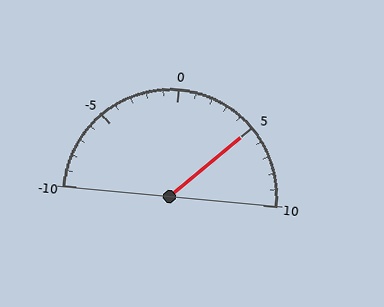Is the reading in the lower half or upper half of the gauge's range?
The reading is in the upper half of the range (-10 to 10).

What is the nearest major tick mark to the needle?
The nearest major tick mark is 5.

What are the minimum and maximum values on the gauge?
The gauge ranges from -10 to 10.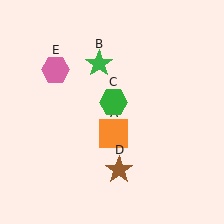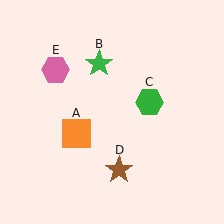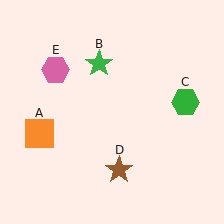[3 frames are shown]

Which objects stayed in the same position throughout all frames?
Green star (object B) and brown star (object D) and pink hexagon (object E) remained stationary.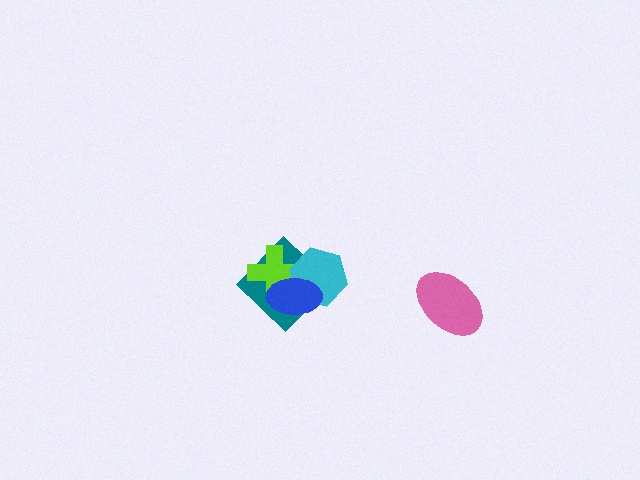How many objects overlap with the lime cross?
3 objects overlap with the lime cross.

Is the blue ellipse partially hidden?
No, no other shape covers it.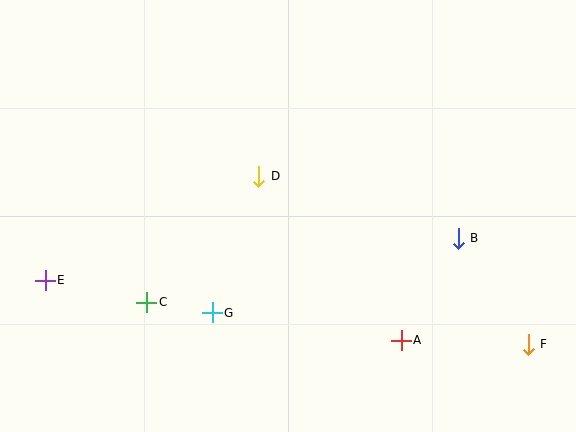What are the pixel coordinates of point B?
Point B is at (458, 238).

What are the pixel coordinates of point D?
Point D is at (259, 176).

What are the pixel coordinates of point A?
Point A is at (401, 340).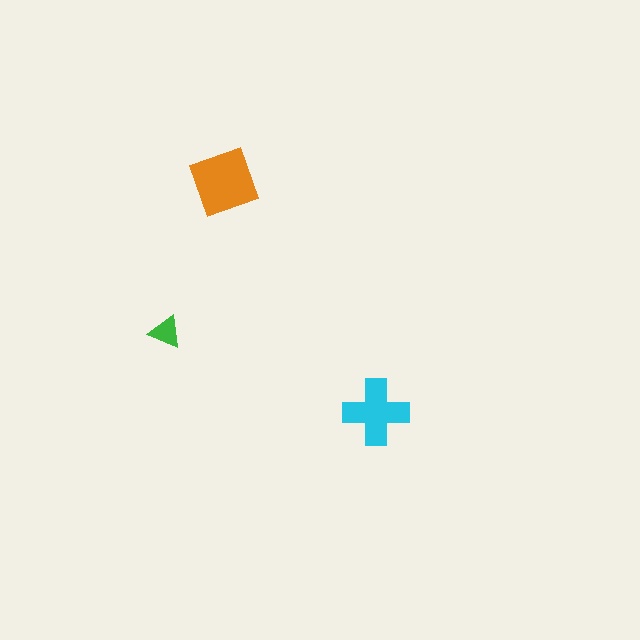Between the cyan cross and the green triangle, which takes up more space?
The cyan cross.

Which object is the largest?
The orange square.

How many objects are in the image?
There are 3 objects in the image.